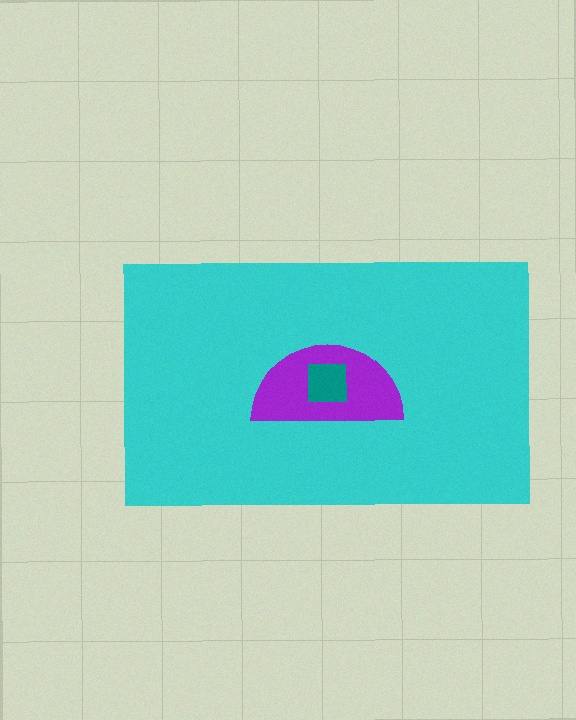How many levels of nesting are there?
3.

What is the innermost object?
The teal square.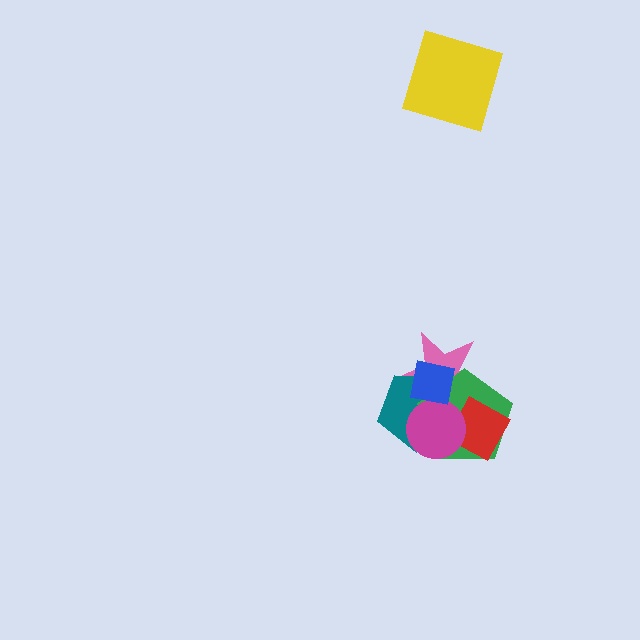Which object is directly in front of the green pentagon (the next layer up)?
The red diamond is directly in front of the green pentagon.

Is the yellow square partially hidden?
No, no other shape covers it.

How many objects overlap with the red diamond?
4 objects overlap with the red diamond.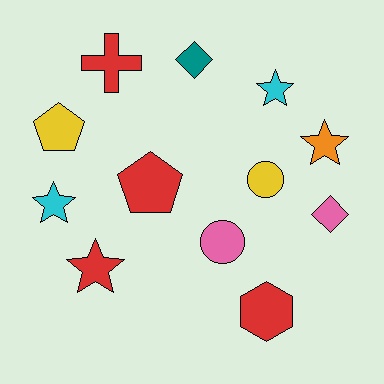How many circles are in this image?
There are 2 circles.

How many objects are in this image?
There are 12 objects.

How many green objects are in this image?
There are no green objects.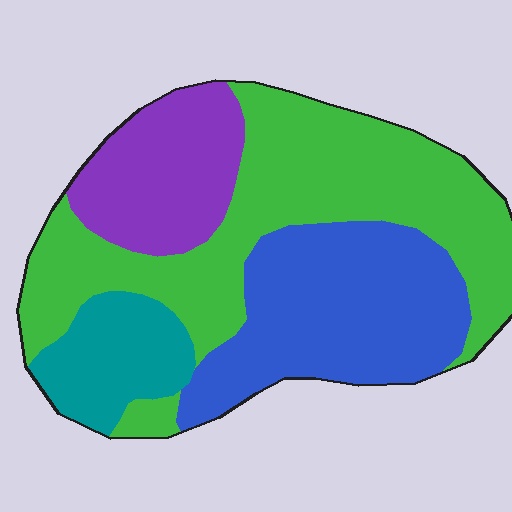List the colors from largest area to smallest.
From largest to smallest: green, blue, purple, teal.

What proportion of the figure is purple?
Purple takes up about one sixth (1/6) of the figure.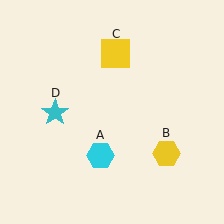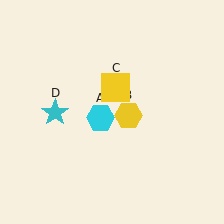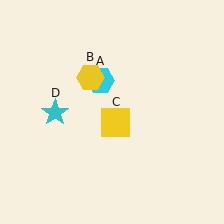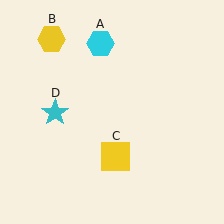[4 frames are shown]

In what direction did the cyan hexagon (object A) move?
The cyan hexagon (object A) moved up.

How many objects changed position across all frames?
3 objects changed position: cyan hexagon (object A), yellow hexagon (object B), yellow square (object C).